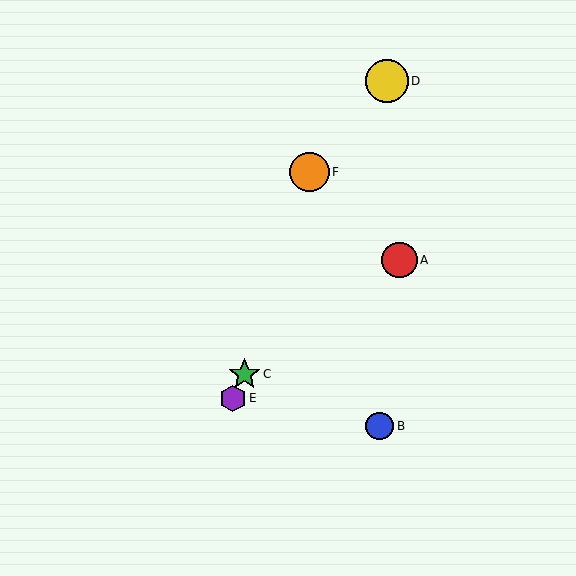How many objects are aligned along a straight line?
3 objects (C, D, E) are aligned along a straight line.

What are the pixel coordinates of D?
Object D is at (387, 81).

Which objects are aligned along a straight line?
Objects C, D, E are aligned along a straight line.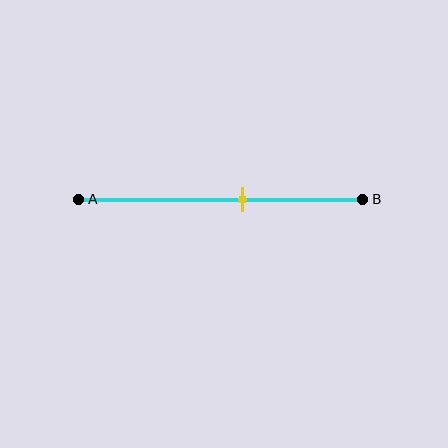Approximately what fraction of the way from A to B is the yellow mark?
The yellow mark is approximately 60% of the way from A to B.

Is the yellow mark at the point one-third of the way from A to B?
No, the mark is at about 60% from A, not at the 33% one-third point.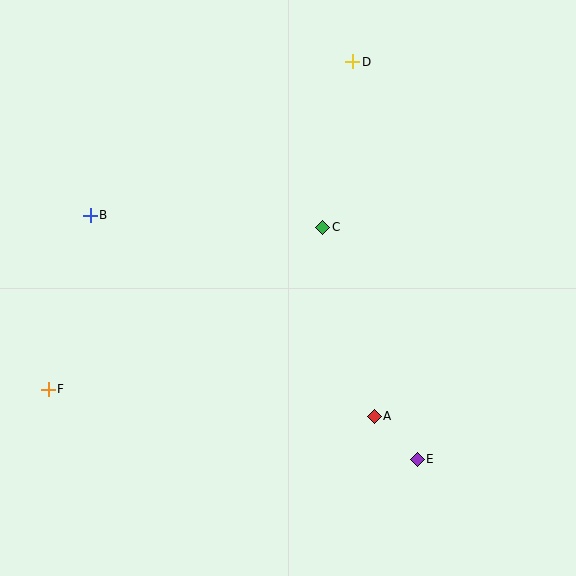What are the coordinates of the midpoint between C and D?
The midpoint between C and D is at (338, 144).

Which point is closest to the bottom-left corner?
Point F is closest to the bottom-left corner.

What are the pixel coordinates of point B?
Point B is at (90, 215).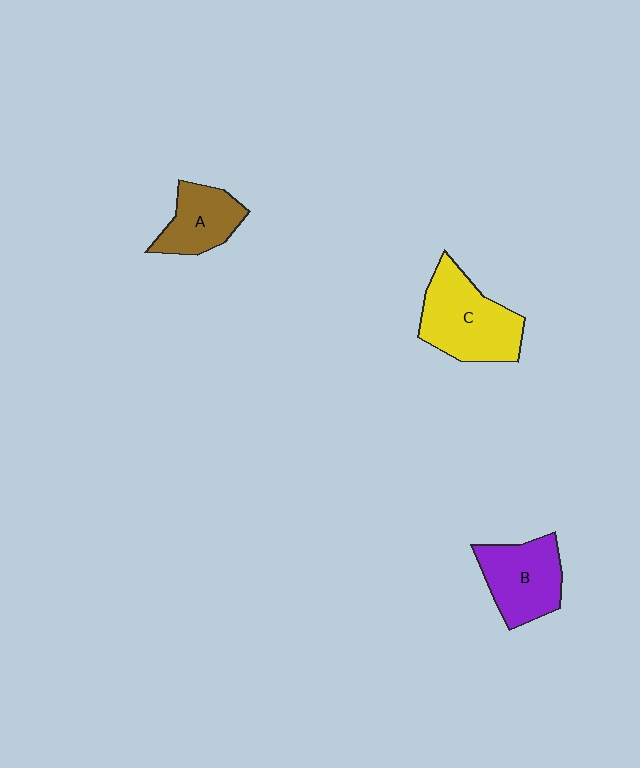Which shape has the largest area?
Shape C (yellow).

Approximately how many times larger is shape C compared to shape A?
Approximately 1.6 times.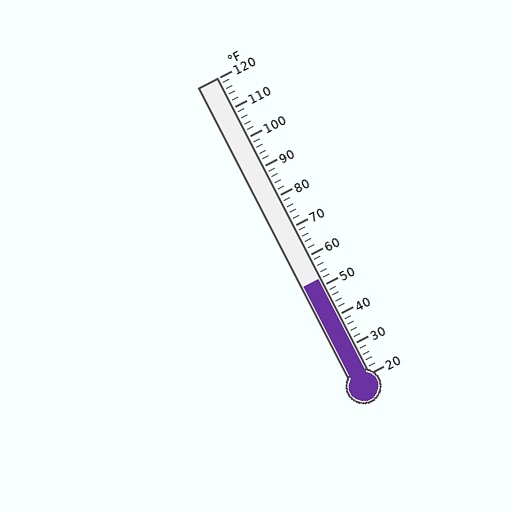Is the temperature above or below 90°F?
The temperature is below 90°F.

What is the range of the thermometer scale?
The thermometer scale ranges from 20°F to 120°F.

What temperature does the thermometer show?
The thermometer shows approximately 52°F.